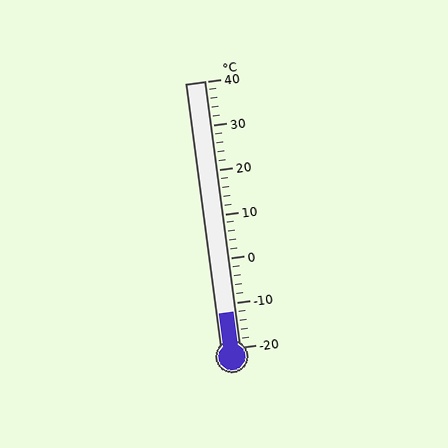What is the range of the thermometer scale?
The thermometer scale ranges from -20°C to 40°C.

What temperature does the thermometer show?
The thermometer shows approximately -12°C.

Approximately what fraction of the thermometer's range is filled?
The thermometer is filled to approximately 15% of its range.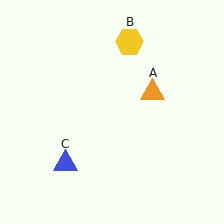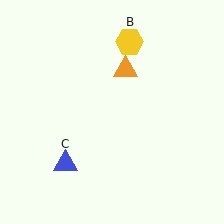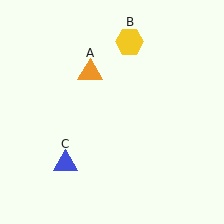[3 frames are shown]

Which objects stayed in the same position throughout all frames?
Yellow hexagon (object B) and blue triangle (object C) remained stationary.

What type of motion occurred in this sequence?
The orange triangle (object A) rotated counterclockwise around the center of the scene.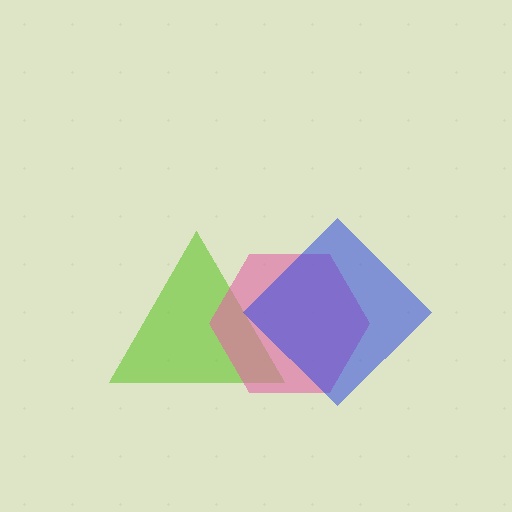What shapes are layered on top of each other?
The layered shapes are: a lime triangle, a pink hexagon, a blue diamond.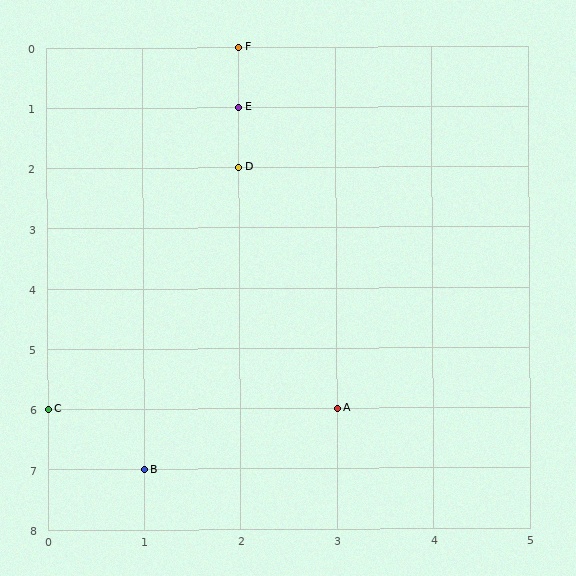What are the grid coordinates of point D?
Point D is at grid coordinates (2, 2).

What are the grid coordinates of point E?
Point E is at grid coordinates (2, 1).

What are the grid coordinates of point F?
Point F is at grid coordinates (2, 0).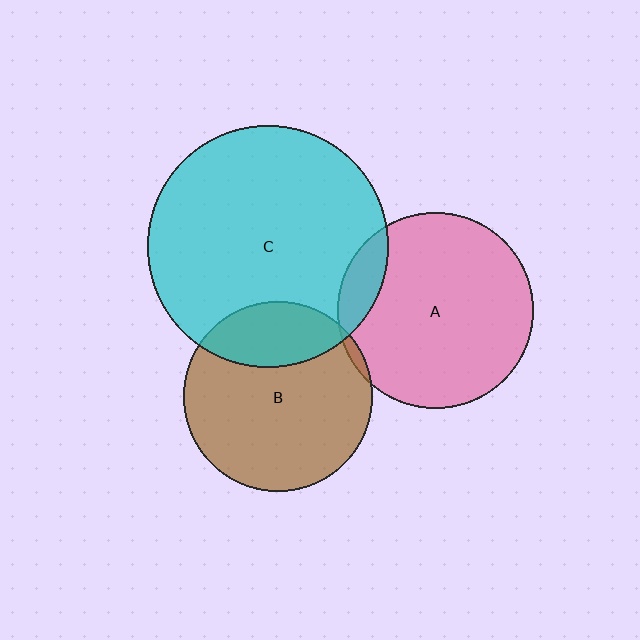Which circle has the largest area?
Circle C (cyan).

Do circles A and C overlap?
Yes.